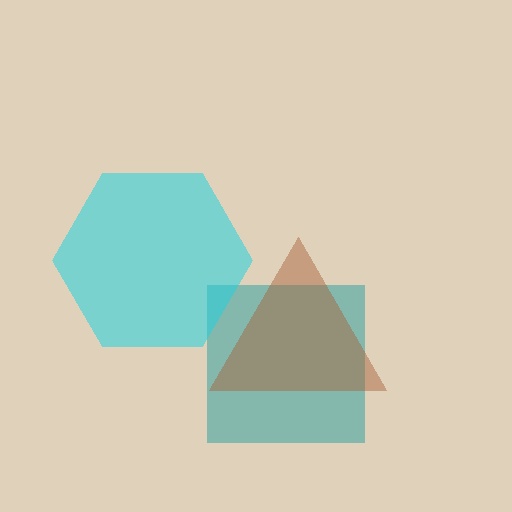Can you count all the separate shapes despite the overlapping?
Yes, there are 3 separate shapes.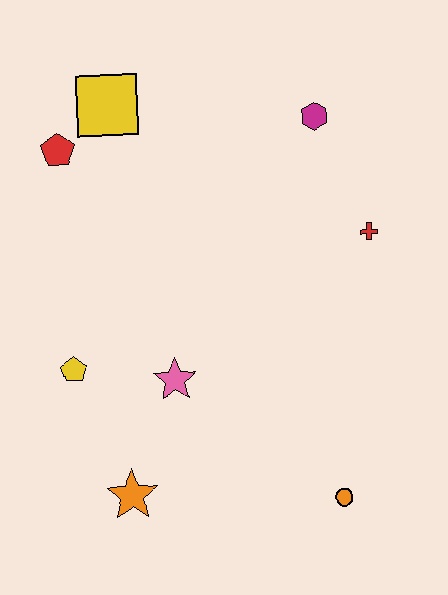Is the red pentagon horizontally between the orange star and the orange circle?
No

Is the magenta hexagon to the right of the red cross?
No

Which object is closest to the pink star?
The yellow pentagon is closest to the pink star.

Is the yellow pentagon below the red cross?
Yes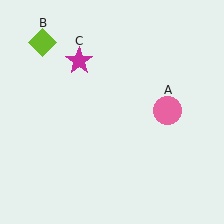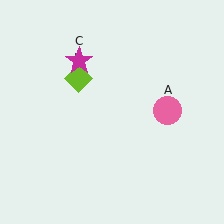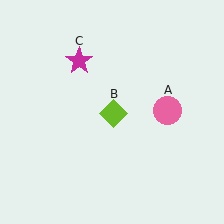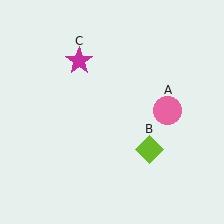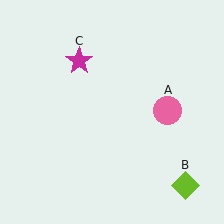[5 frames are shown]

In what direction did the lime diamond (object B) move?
The lime diamond (object B) moved down and to the right.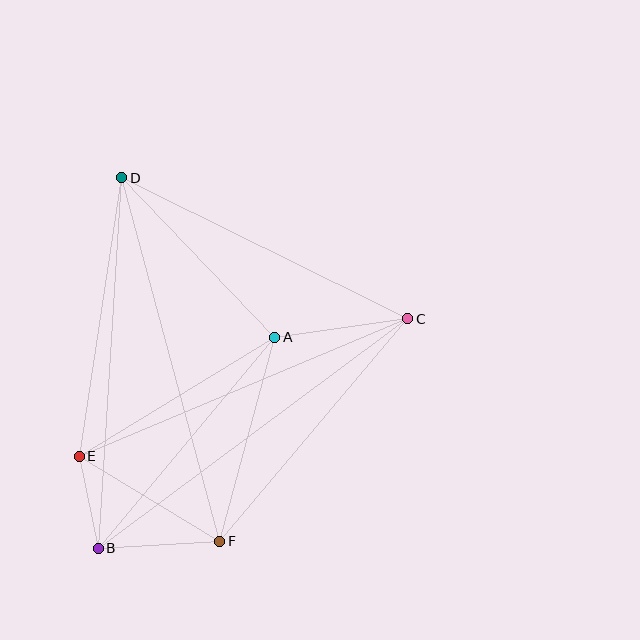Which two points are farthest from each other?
Points B and C are farthest from each other.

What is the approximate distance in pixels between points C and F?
The distance between C and F is approximately 291 pixels.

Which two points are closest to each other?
Points B and E are closest to each other.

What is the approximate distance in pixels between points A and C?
The distance between A and C is approximately 134 pixels.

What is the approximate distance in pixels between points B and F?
The distance between B and F is approximately 121 pixels.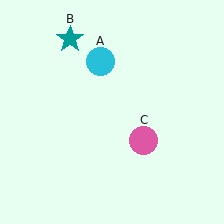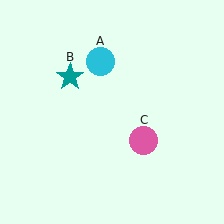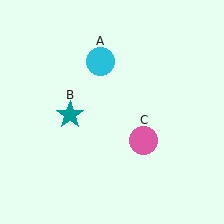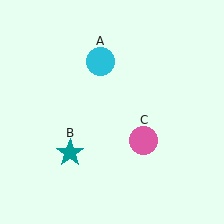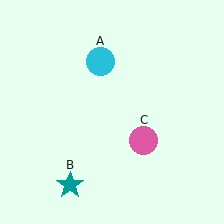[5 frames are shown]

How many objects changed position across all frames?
1 object changed position: teal star (object B).